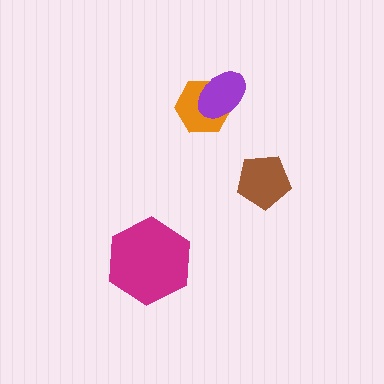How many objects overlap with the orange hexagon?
1 object overlaps with the orange hexagon.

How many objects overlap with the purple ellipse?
1 object overlaps with the purple ellipse.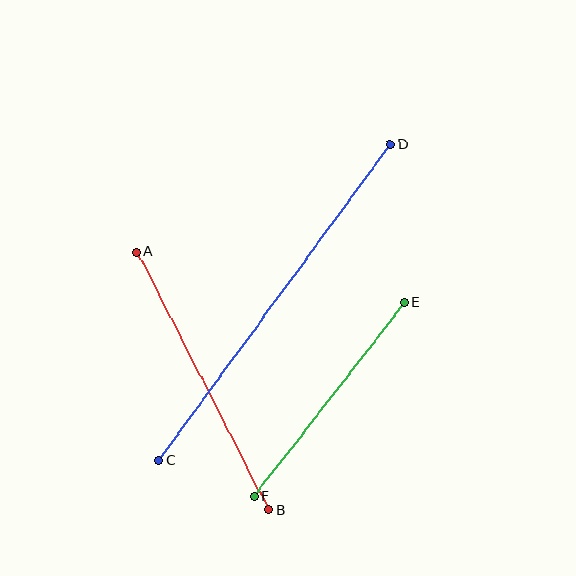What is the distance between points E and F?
The distance is approximately 246 pixels.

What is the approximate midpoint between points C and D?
The midpoint is at approximately (274, 302) pixels.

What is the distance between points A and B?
The distance is approximately 290 pixels.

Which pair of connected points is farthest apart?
Points C and D are farthest apart.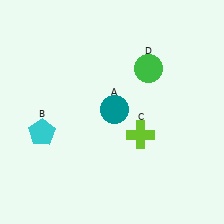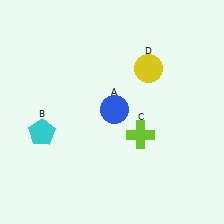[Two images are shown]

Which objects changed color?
A changed from teal to blue. D changed from green to yellow.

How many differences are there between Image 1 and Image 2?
There are 2 differences between the two images.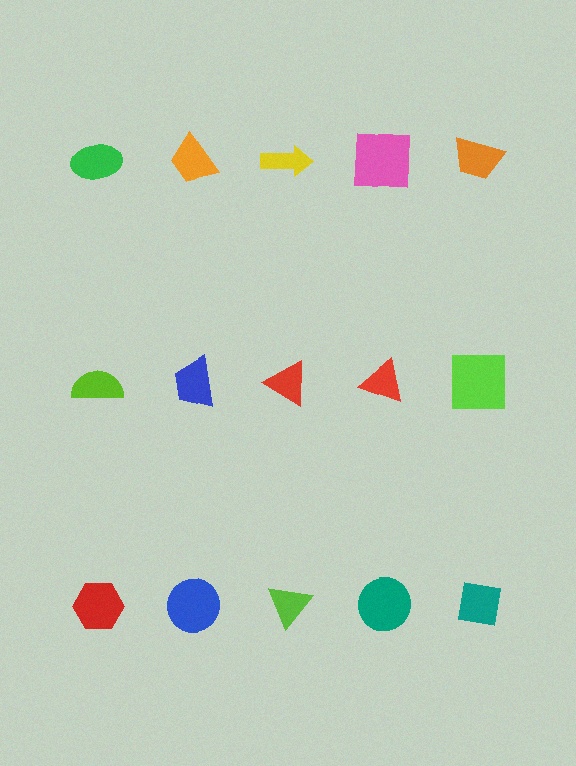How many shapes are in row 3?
5 shapes.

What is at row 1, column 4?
A pink square.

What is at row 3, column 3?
A lime triangle.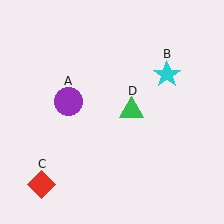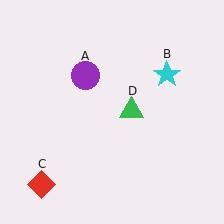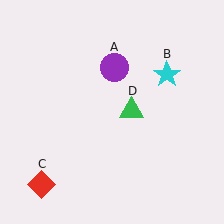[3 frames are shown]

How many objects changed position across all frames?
1 object changed position: purple circle (object A).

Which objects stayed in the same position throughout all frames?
Cyan star (object B) and red diamond (object C) and green triangle (object D) remained stationary.